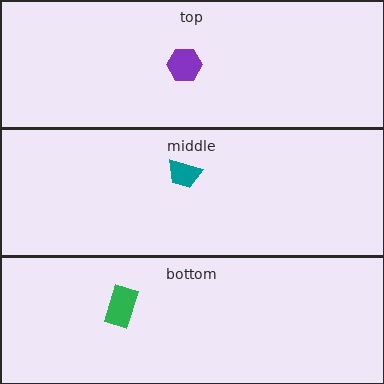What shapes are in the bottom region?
The green rectangle.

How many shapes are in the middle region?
1.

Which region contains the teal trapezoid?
The middle region.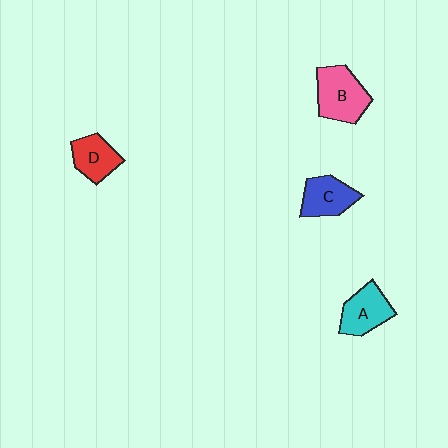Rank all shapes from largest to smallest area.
From largest to smallest: B (pink), A (cyan), C (blue), D (red).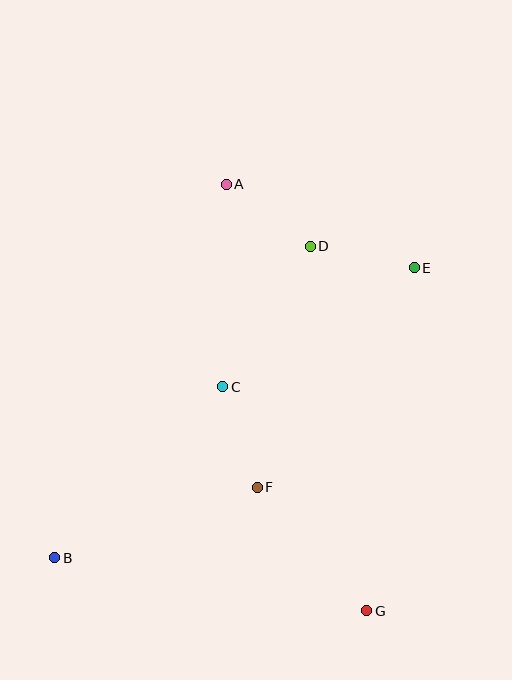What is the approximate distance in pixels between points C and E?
The distance between C and E is approximately 225 pixels.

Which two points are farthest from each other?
Points B and E are farthest from each other.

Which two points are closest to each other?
Points A and D are closest to each other.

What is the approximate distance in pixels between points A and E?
The distance between A and E is approximately 206 pixels.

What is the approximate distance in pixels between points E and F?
The distance between E and F is approximately 270 pixels.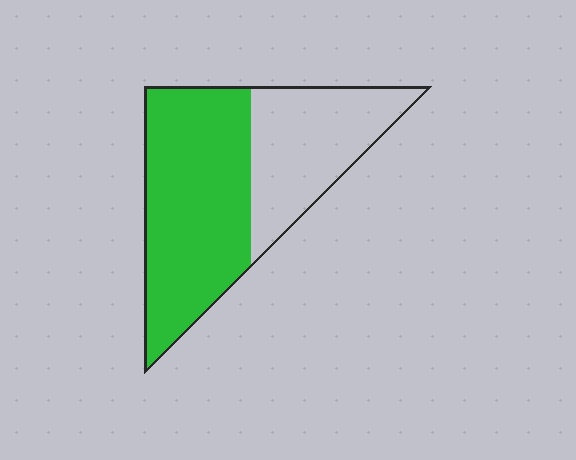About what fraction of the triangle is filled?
About three fifths (3/5).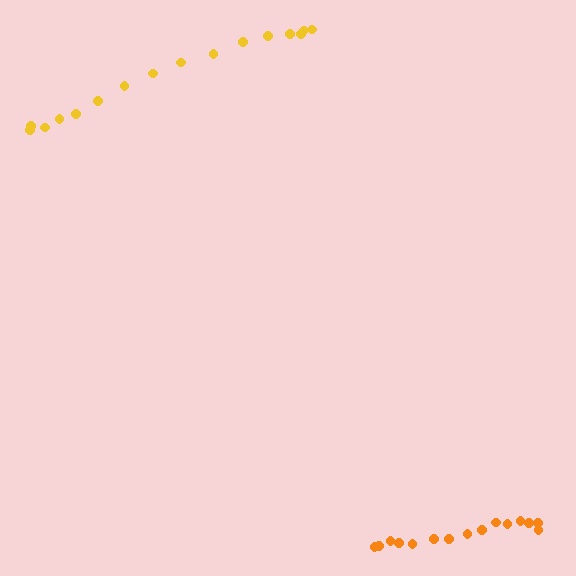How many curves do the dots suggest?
There are 2 distinct paths.